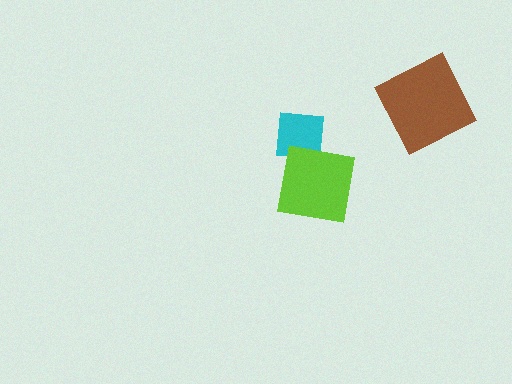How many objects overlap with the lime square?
1 object overlaps with the lime square.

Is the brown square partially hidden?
No, no other shape covers it.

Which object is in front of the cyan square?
The lime square is in front of the cyan square.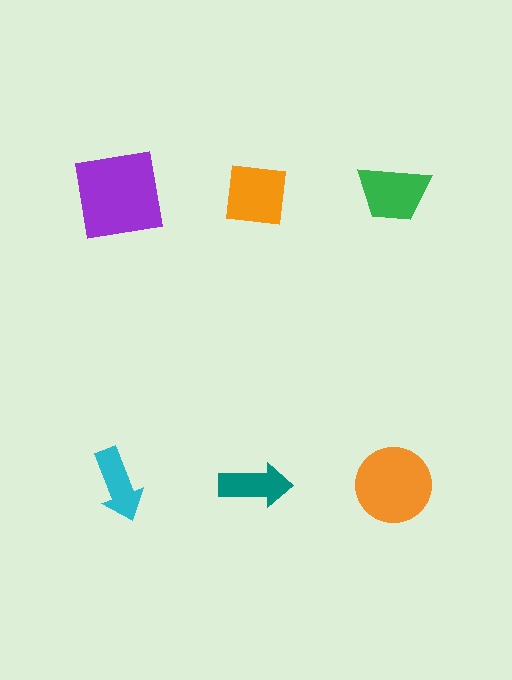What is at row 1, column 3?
A green trapezoid.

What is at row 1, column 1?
A purple square.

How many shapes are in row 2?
3 shapes.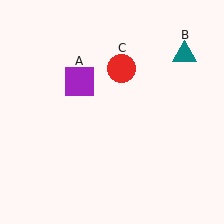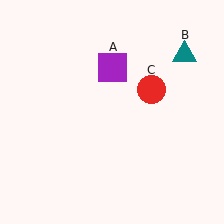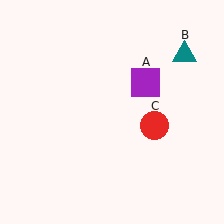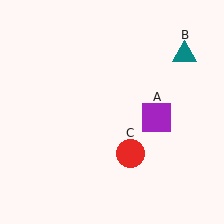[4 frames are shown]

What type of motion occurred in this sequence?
The purple square (object A), red circle (object C) rotated clockwise around the center of the scene.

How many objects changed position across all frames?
2 objects changed position: purple square (object A), red circle (object C).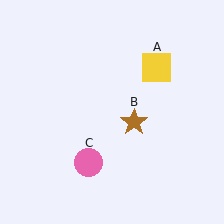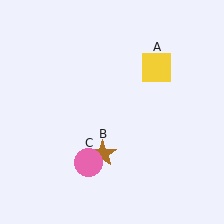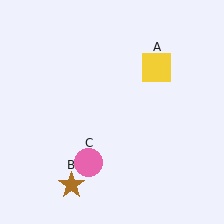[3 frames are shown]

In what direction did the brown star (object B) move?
The brown star (object B) moved down and to the left.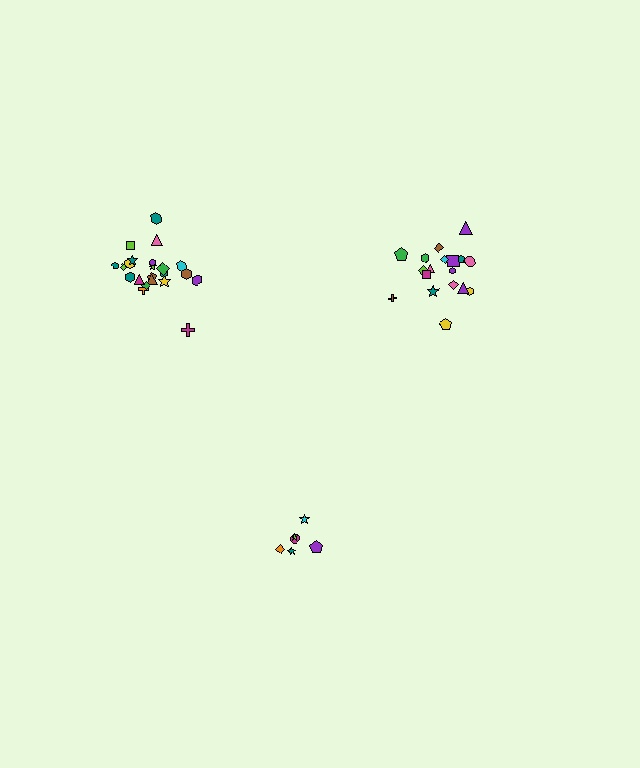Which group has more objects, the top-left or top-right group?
The top-left group.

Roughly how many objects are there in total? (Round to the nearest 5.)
Roughly 45 objects in total.